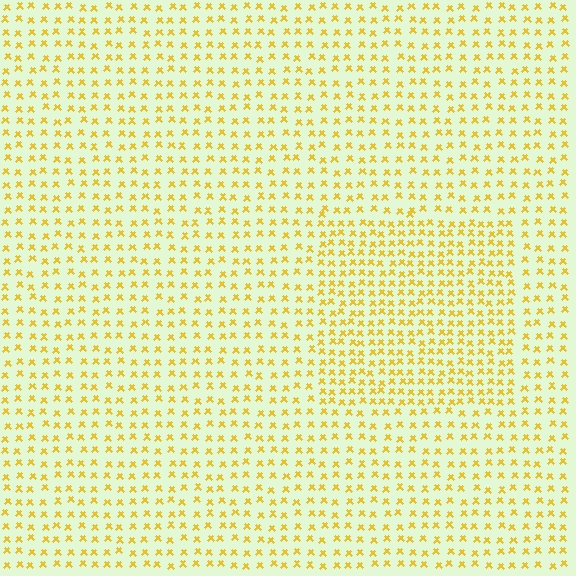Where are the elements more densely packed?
The elements are more densely packed inside the rectangle boundary.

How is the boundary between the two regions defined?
The boundary is defined by a change in element density (approximately 1.6x ratio). All elements are the same color, size, and shape.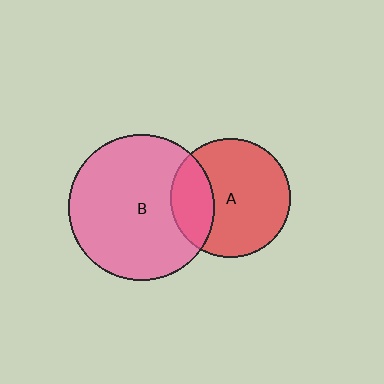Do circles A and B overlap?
Yes.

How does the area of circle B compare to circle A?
Approximately 1.5 times.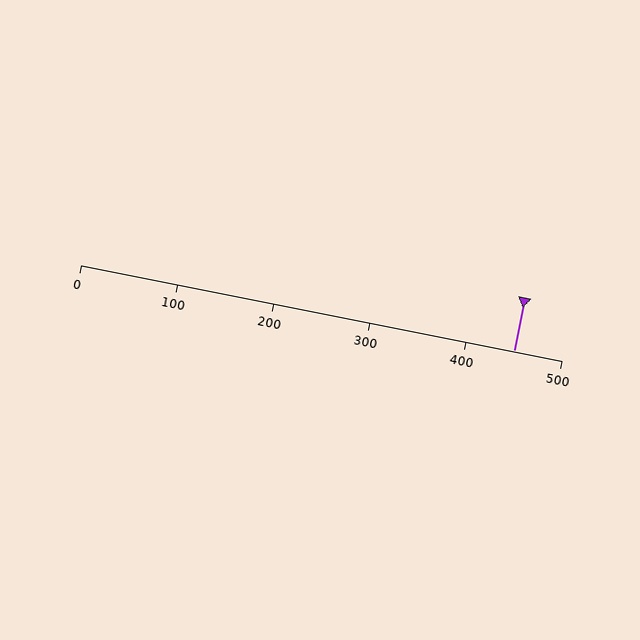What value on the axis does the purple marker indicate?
The marker indicates approximately 450.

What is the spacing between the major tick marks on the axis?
The major ticks are spaced 100 apart.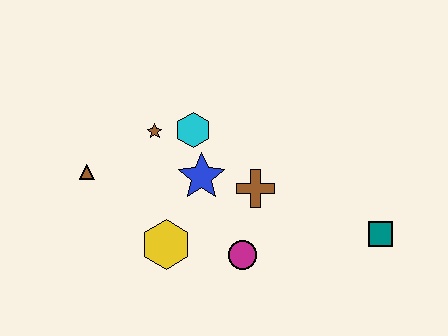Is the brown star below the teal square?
No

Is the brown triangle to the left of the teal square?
Yes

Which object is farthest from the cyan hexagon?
The teal square is farthest from the cyan hexagon.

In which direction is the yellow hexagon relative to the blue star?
The yellow hexagon is below the blue star.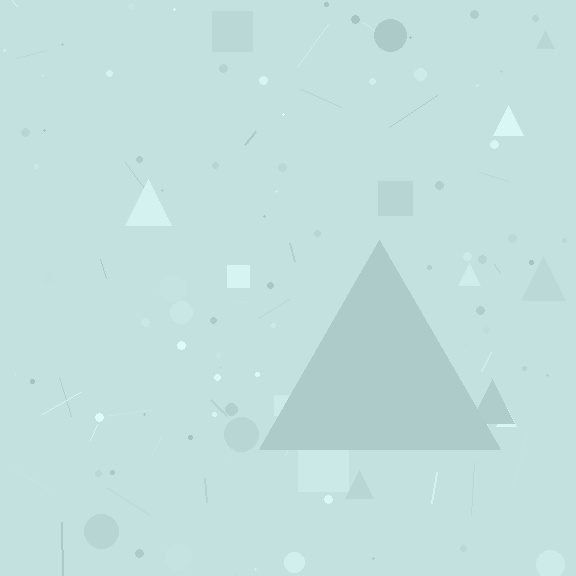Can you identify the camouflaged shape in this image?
The camouflaged shape is a triangle.